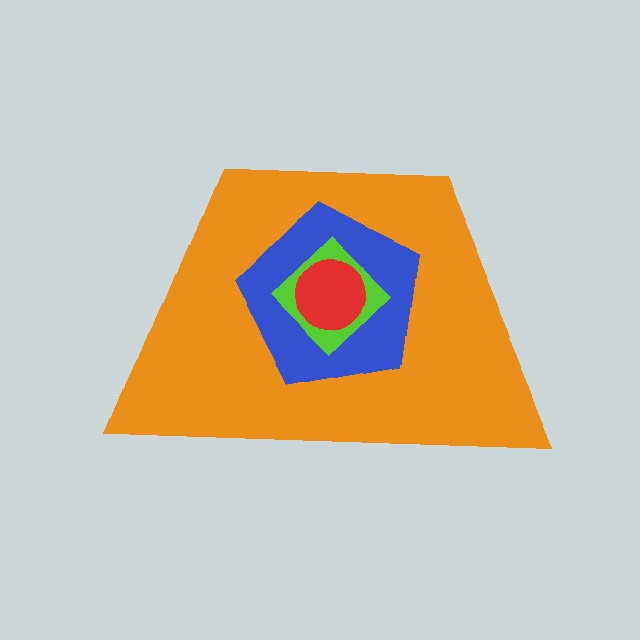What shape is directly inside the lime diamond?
The red circle.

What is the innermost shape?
The red circle.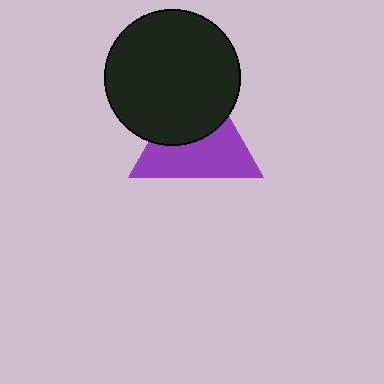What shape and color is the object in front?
The object in front is a black circle.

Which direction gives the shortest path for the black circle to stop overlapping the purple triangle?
Moving up gives the shortest separation.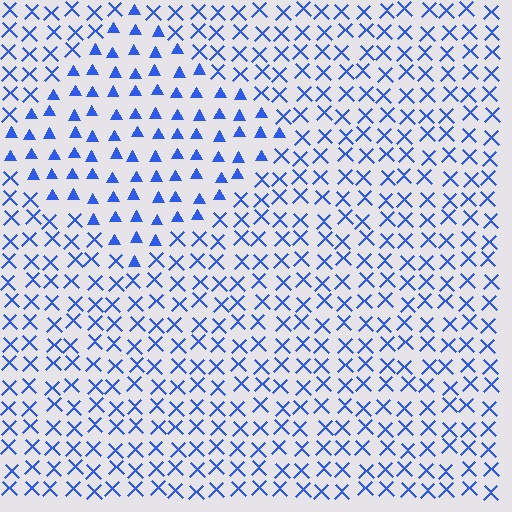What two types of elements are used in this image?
The image uses triangles inside the diamond region and X marks outside it.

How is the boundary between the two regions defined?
The boundary is defined by a change in element shape: triangles inside vs. X marks outside. All elements share the same color and spacing.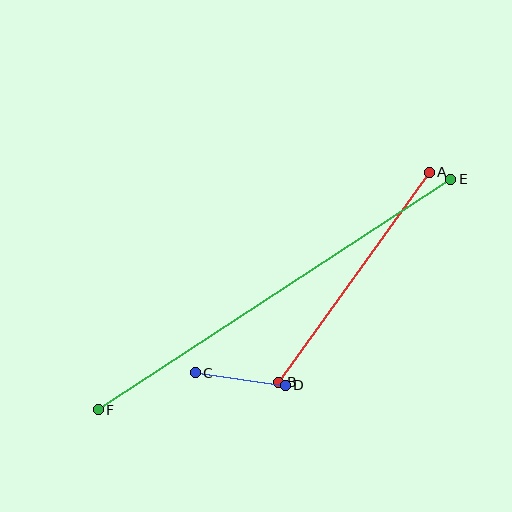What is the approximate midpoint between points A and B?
The midpoint is at approximately (354, 277) pixels.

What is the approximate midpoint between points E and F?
The midpoint is at approximately (274, 295) pixels.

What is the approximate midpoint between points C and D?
The midpoint is at approximately (240, 379) pixels.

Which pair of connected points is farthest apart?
Points E and F are farthest apart.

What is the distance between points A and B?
The distance is approximately 259 pixels.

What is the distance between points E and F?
The distance is approximately 421 pixels.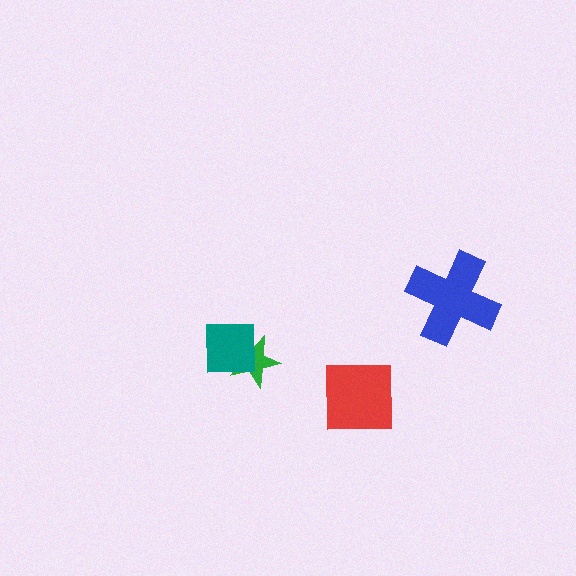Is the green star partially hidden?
Yes, it is partially covered by another shape.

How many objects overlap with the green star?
1 object overlaps with the green star.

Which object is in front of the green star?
The teal square is in front of the green star.